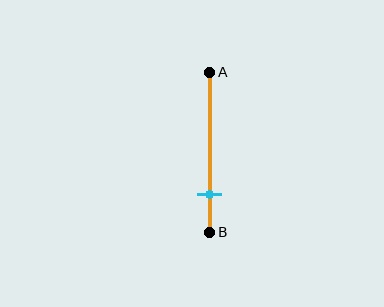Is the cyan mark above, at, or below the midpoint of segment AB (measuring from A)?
The cyan mark is below the midpoint of segment AB.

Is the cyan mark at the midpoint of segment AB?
No, the mark is at about 75% from A, not at the 50% midpoint.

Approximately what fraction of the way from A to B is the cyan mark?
The cyan mark is approximately 75% of the way from A to B.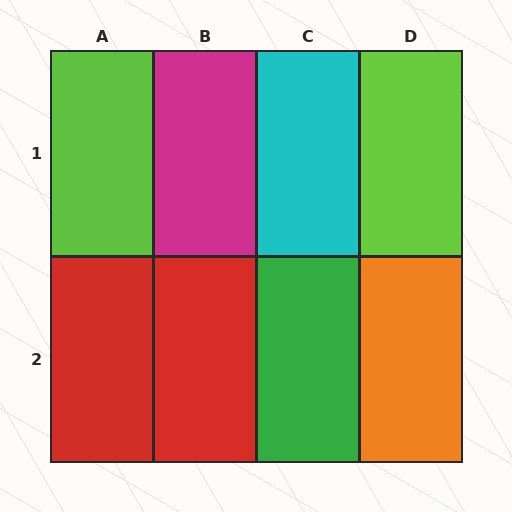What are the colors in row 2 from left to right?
Red, red, green, orange.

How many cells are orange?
1 cell is orange.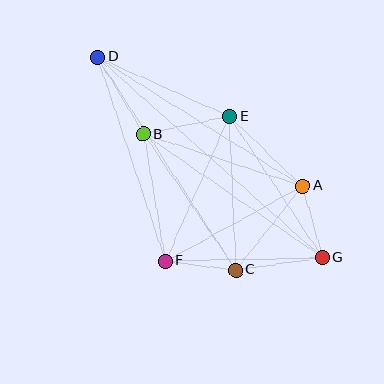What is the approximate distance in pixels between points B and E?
The distance between B and E is approximately 88 pixels.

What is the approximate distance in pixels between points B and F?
The distance between B and F is approximately 129 pixels.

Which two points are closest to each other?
Points C and F are closest to each other.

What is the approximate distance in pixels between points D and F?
The distance between D and F is approximately 215 pixels.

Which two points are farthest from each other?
Points D and G are farthest from each other.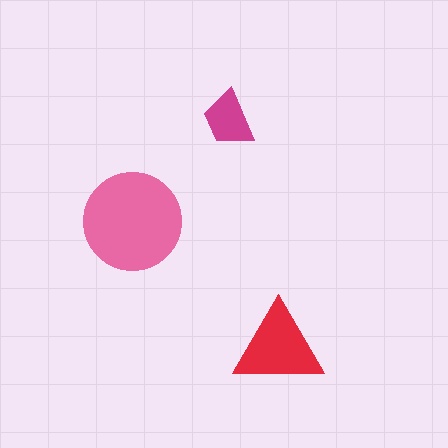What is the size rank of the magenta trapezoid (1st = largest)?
3rd.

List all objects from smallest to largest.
The magenta trapezoid, the red triangle, the pink circle.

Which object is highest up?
The magenta trapezoid is topmost.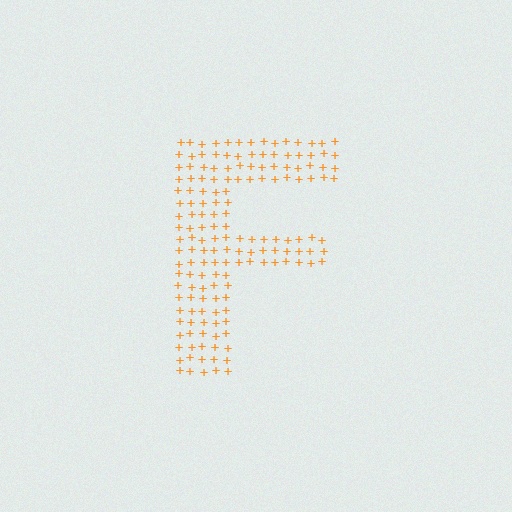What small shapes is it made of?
It is made of small plus signs.